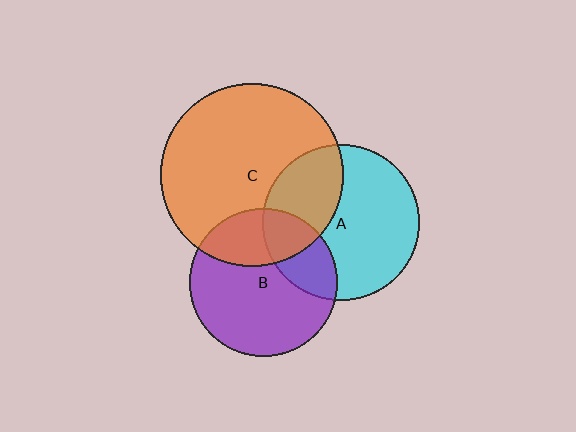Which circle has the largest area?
Circle C (orange).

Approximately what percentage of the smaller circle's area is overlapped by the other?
Approximately 25%.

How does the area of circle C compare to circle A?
Approximately 1.4 times.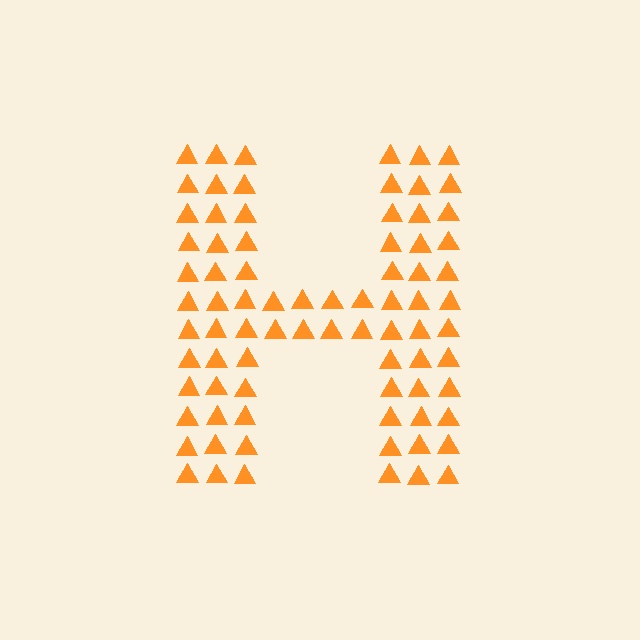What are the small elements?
The small elements are triangles.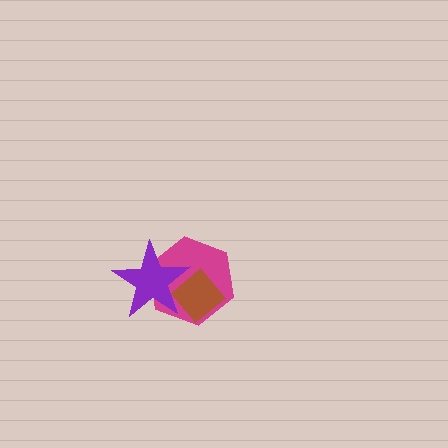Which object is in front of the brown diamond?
The purple star is in front of the brown diamond.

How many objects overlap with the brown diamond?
2 objects overlap with the brown diamond.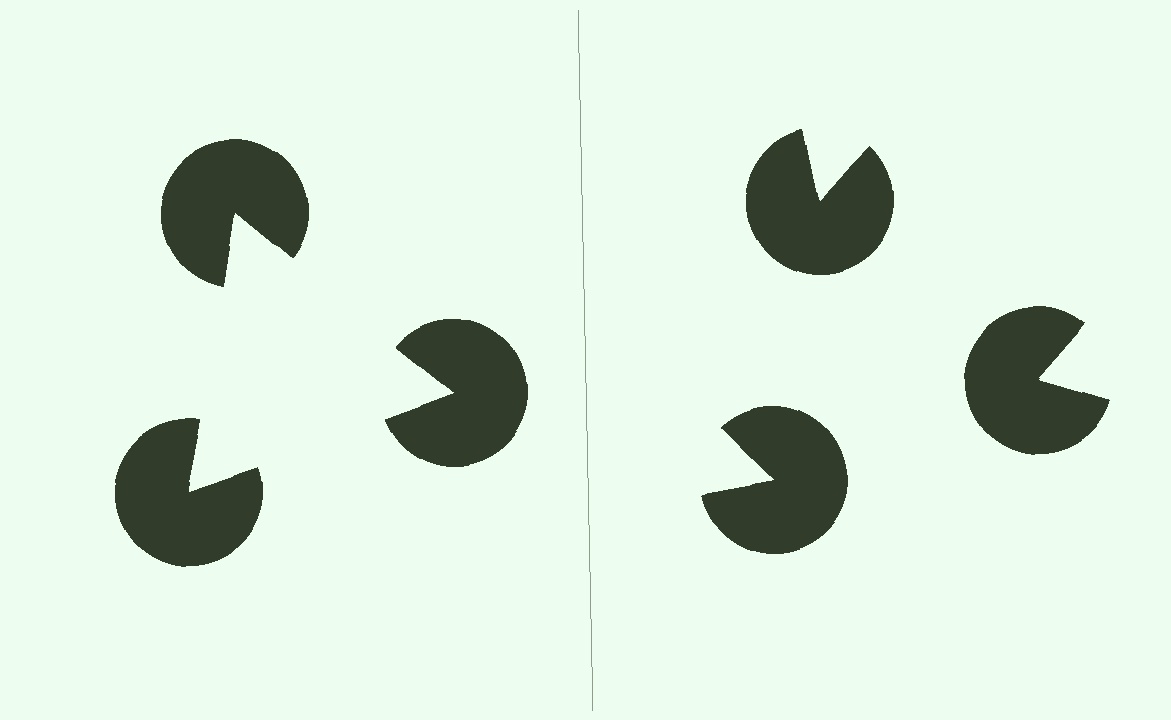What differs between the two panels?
The pac-man discs are positioned identically on both sides; only the wedge orientations differ. On the left they align to a triangle; on the right they are misaligned.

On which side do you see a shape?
An illusory triangle appears on the left side. On the right side the wedge cuts are rotated, so no coherent shape forms.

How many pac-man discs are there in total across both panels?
6 — 3 on each side.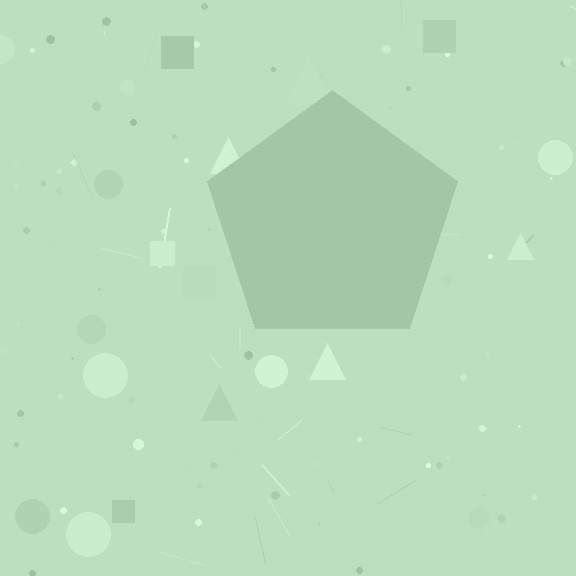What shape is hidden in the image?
A pentagon is hidden in the image.